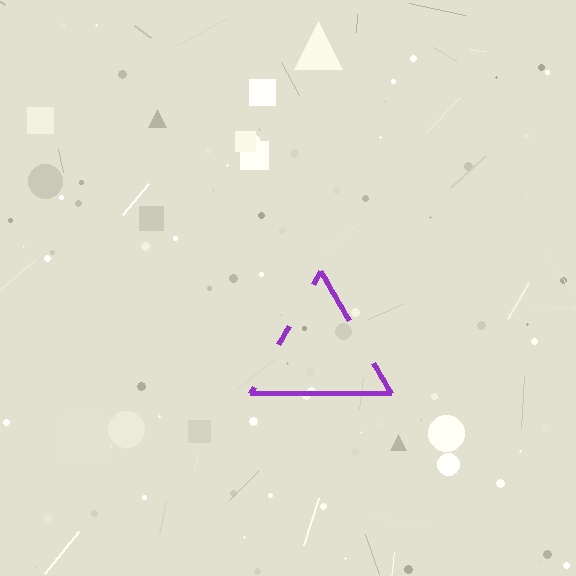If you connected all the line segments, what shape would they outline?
They would outline a triangle.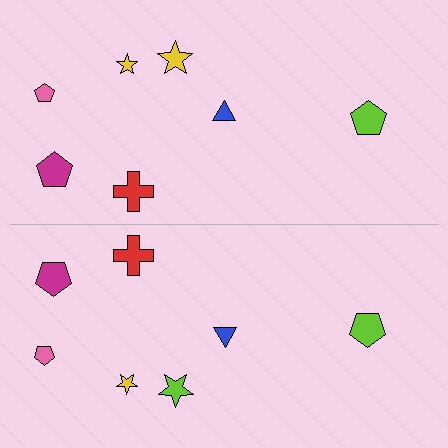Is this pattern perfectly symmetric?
No, the pattern is not perfectly symmetric. The lime star on the bottom side breaks the symmetry — its mirror counterpart is yellow.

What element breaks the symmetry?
The lime star on the bottom side breaks the symmetry — its mirror counterpart is yellow.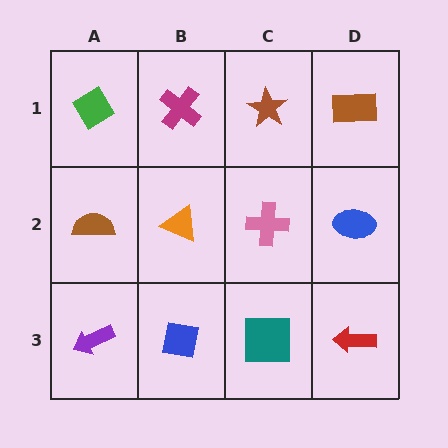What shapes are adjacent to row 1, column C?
A pink cross (row 2, column C), a magenta cross (row 1, column B), a brown rectangle (row 1, column D).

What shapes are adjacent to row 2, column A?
A green diamond (row 1, column A), a purple arrow (row 3, column A), an orange triangle (row 2, column B).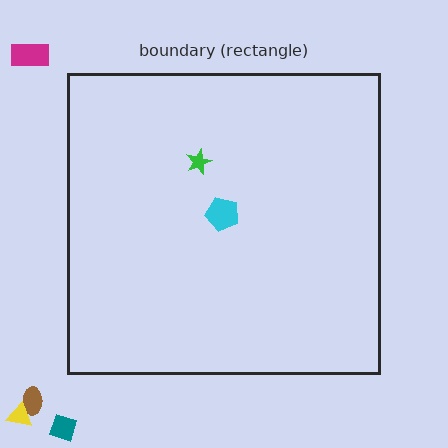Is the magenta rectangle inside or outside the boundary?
Outside.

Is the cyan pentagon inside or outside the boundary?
Inside.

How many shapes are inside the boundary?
2 inside, 4 outside.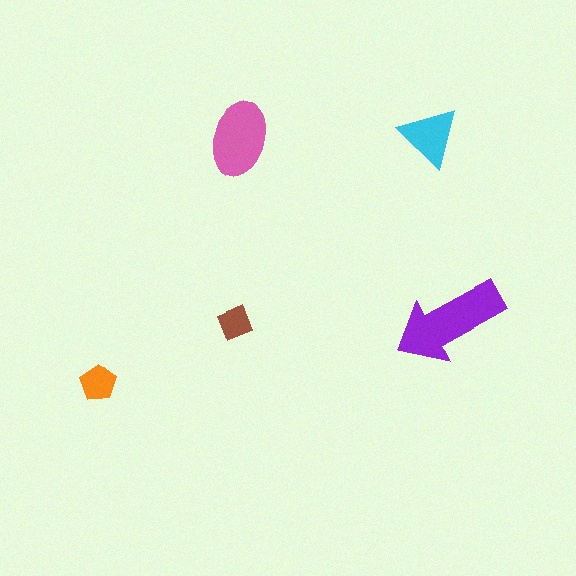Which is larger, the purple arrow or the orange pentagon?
The purple arrow.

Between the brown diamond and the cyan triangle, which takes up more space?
The cyan triangle.